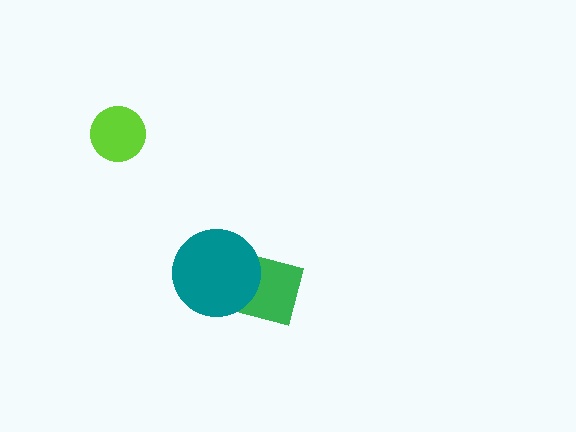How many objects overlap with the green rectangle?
1 object overlaps with the green rectangle.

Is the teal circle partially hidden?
No, no other shape covers it.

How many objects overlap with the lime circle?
0 objects overlap with the lime circle.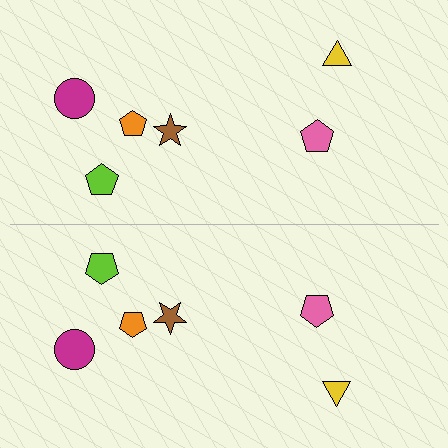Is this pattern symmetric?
Yes, this pattern has bilateral (reflection) symmetry.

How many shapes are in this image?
There are 12 shapes in this image.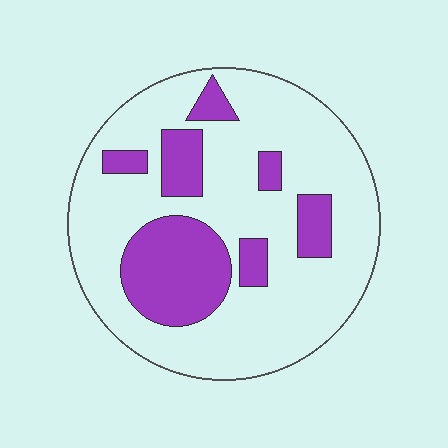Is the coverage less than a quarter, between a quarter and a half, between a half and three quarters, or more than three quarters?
Between a quarter and a half.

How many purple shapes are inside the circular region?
7.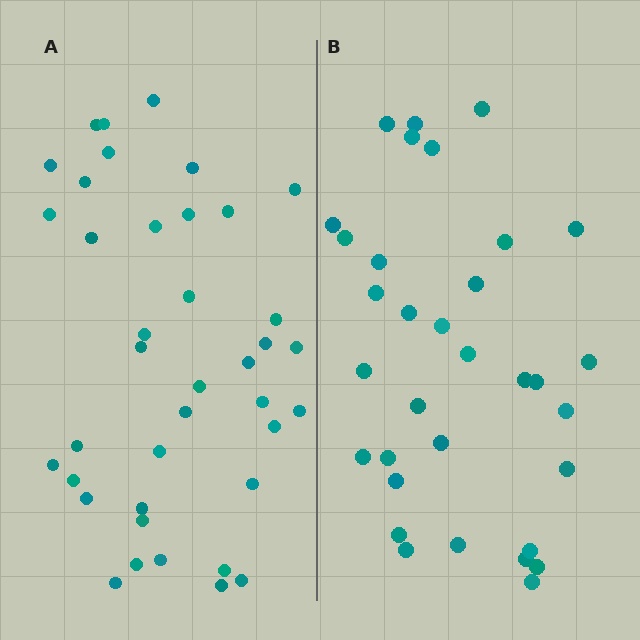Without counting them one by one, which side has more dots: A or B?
Region A (the left region) has more dots.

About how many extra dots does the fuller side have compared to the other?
Region A has about 6 more dots than region B.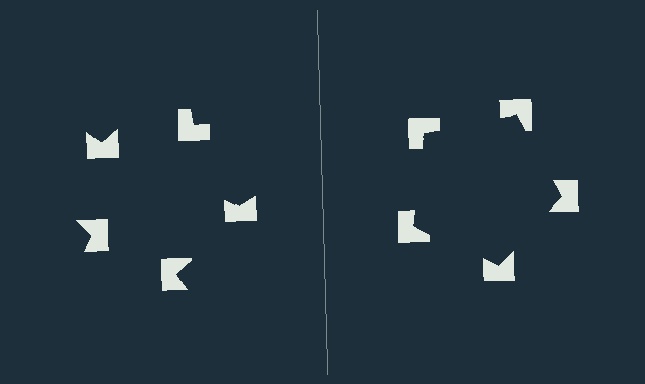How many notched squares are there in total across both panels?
10 — 5 on each side.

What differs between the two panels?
The notched squares are positioned identically on both sides; only the wedge orientations differ. On the right they align to a pentagon; on the left they are misaligned.